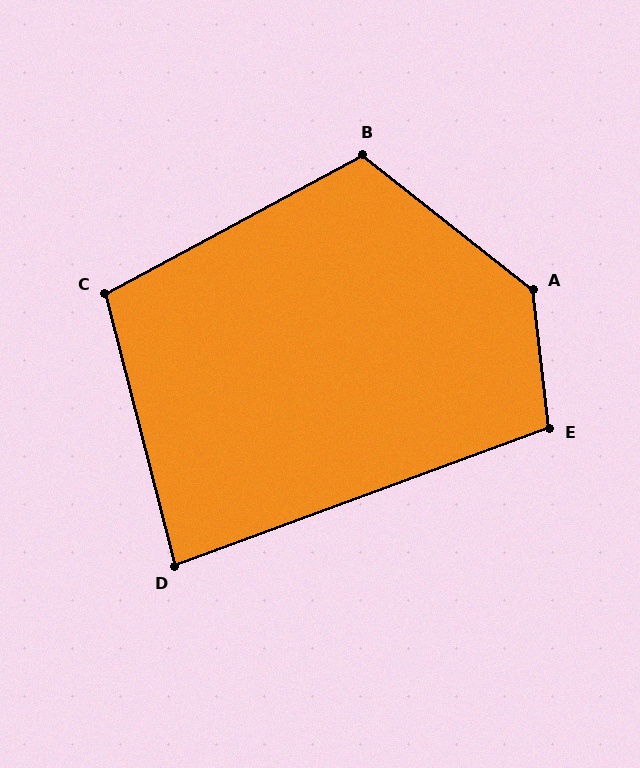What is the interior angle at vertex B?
Approximately 113 degrees (obtuse).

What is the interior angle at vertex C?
Approximately 104 degrees (obtuse).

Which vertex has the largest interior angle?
A, at approximately 135 degrees.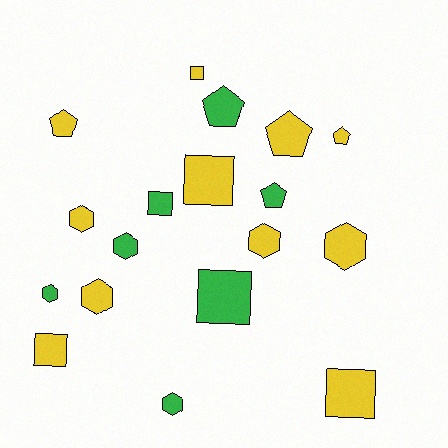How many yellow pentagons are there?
There are 3 yellow pentagons.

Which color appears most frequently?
Yellow, with 11 objects.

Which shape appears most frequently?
Hexagon, with 7 objects.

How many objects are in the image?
There are 18 objects.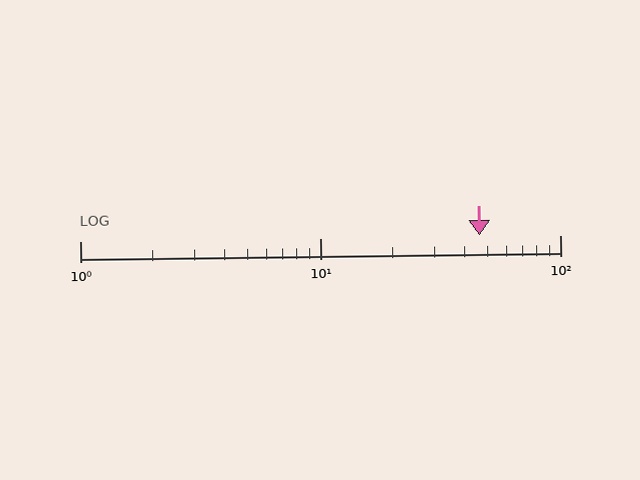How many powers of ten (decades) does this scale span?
The scale spans 2 decades, from 1 to 100.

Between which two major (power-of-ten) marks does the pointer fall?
The pointer is between 10 and 100.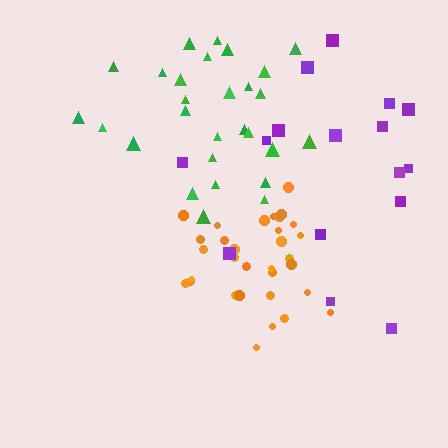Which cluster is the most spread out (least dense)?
Purple.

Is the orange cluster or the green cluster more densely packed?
Orange.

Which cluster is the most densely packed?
Orange.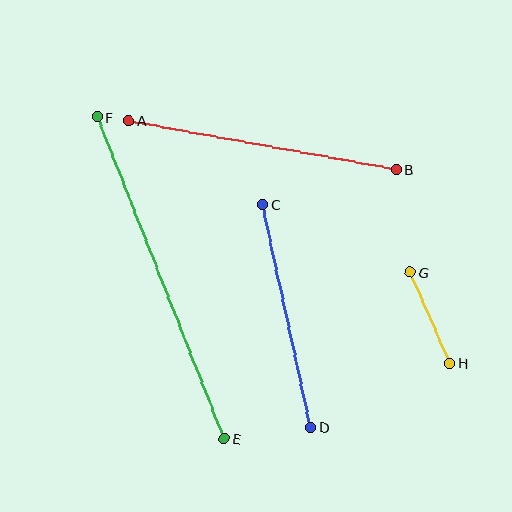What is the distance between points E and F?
The distance is approximately 346 pixels.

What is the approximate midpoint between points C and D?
The midpoint is at approximately (287, 316) pixels.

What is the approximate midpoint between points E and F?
The midpoint is at approximately (161, 278) pixels.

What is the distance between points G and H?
The distance is approximately 99 pixels.